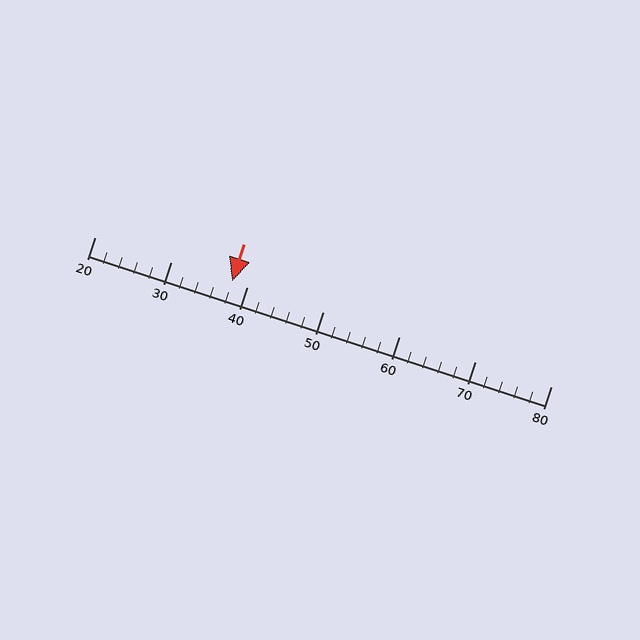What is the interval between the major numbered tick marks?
The major tick marks are spaced 10 units apart.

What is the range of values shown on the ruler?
The ruler shows values from 20 to 80.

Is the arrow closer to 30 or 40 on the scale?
The arrow is closer to 40.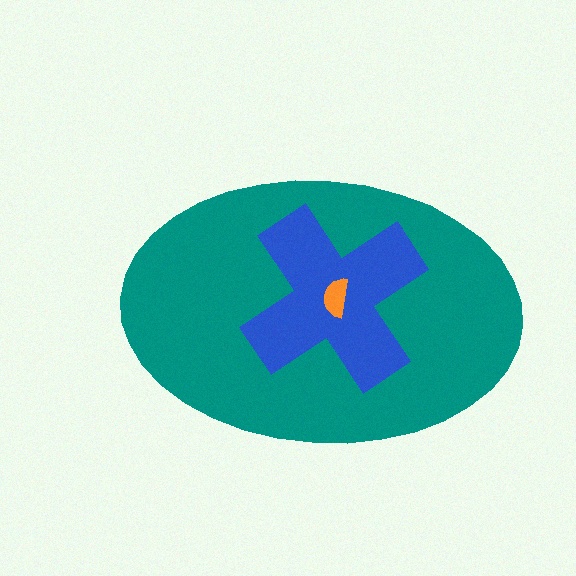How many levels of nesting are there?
3.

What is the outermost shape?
The teal ellipse.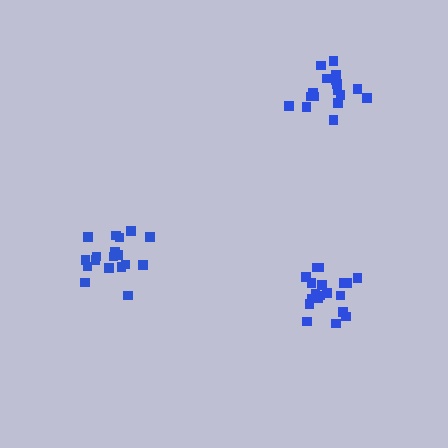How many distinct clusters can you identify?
There are 3 distinct clusters.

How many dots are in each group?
Group 1: 17 dots, Group 2: 18 dots, Group 3: 19 dots (54 total).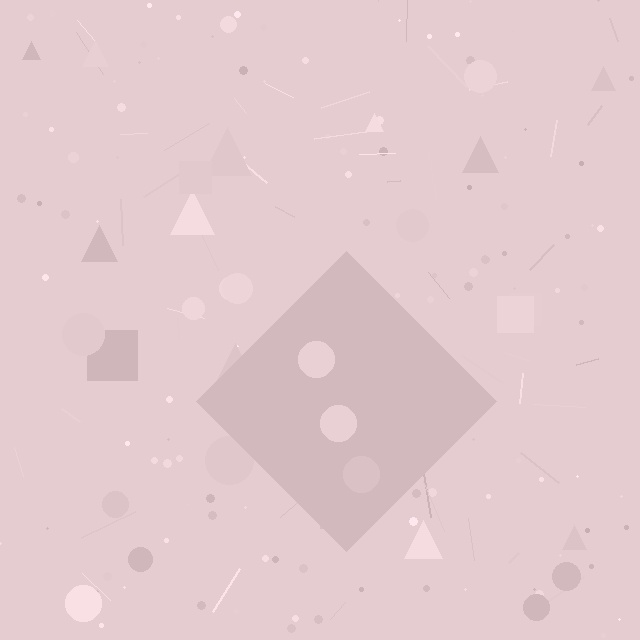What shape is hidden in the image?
A diamond is hidden in the image.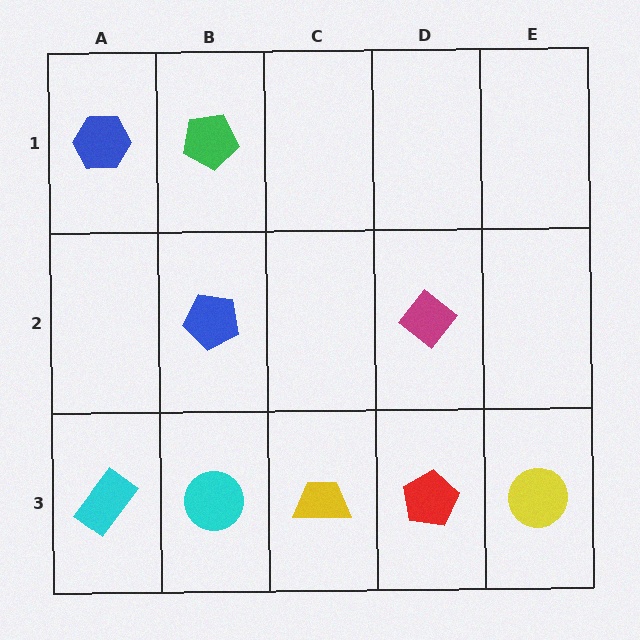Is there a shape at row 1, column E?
No, that cell is empty.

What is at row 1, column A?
A blue hexagon.